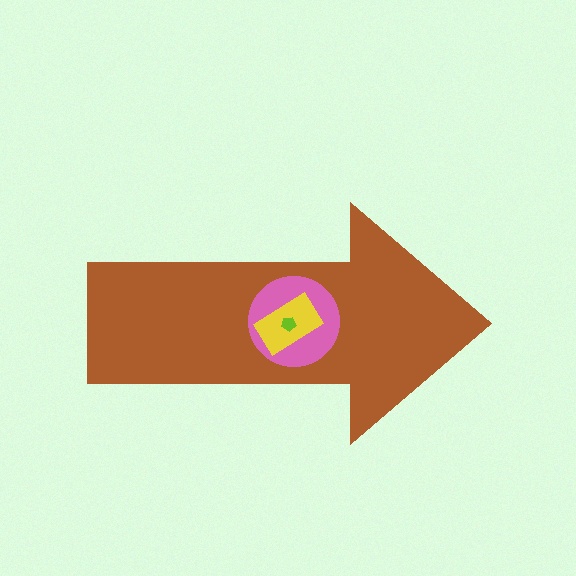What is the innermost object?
The lime pentagon.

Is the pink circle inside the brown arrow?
Yes.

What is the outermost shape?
The brown arrow.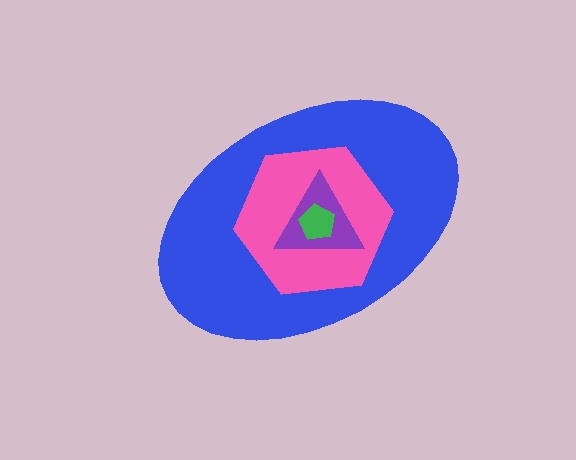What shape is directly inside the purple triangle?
The green pentagon.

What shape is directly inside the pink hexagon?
The purple triangle.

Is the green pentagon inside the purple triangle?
Yes.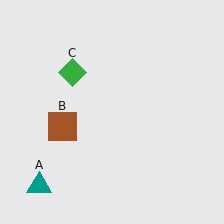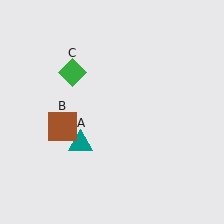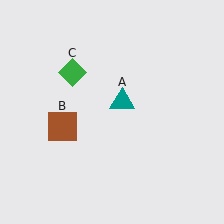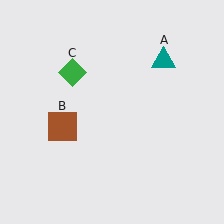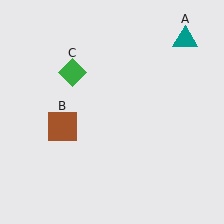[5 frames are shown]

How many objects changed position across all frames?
1 object changed position: teal triangle (object A).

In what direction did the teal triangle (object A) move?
The teal triangle (object A) moved up and to the right.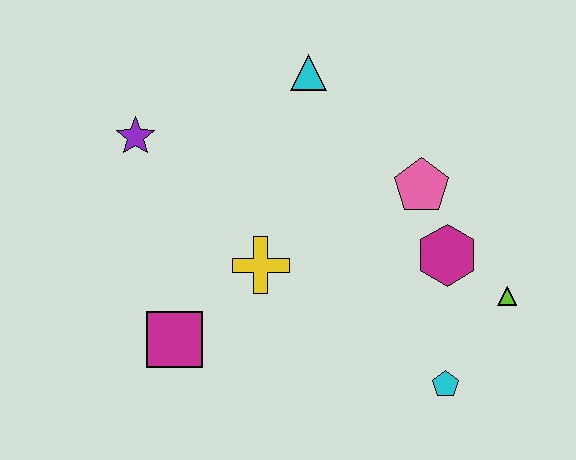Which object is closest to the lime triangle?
The magenta hexagon is closest to the lime triangle.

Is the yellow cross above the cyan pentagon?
Yes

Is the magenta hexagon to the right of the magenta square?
Yes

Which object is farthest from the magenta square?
The lime triangle is farthest from the magenta square.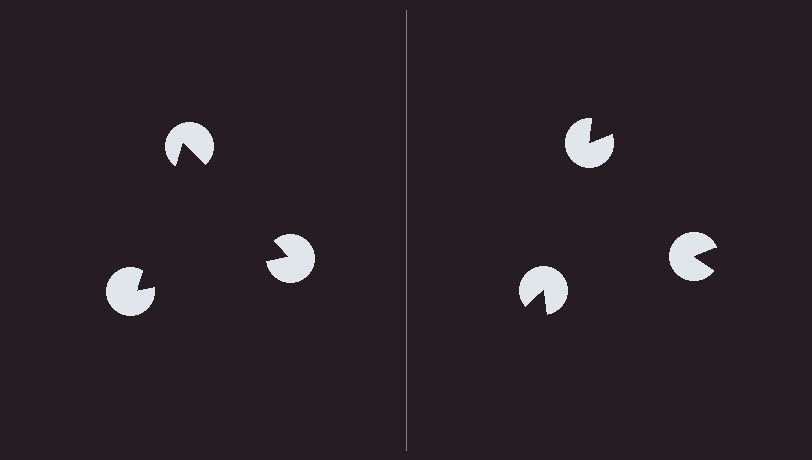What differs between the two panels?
The pac-man discs are positioned identically on both sides; only the wedge orientations differ. On the left they align to a triangle; on the right they are misaligned.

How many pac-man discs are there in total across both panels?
6 — 3 on each side.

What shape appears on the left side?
An illusory triangle.